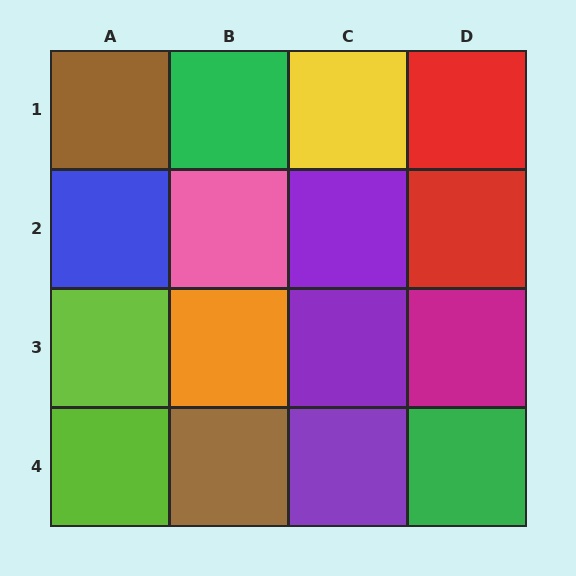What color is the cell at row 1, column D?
Red.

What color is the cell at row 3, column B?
Orange.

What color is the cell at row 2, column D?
Red.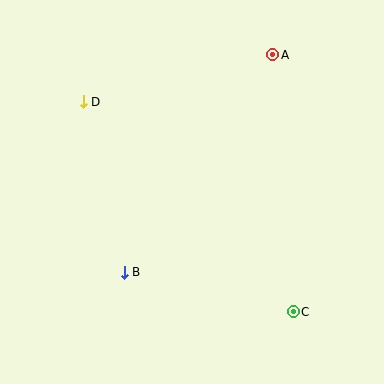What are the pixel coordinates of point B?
Point B is at (124, 272).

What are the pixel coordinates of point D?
Point D is at (83, 102).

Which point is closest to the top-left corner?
Point D is closest to the top-left corner.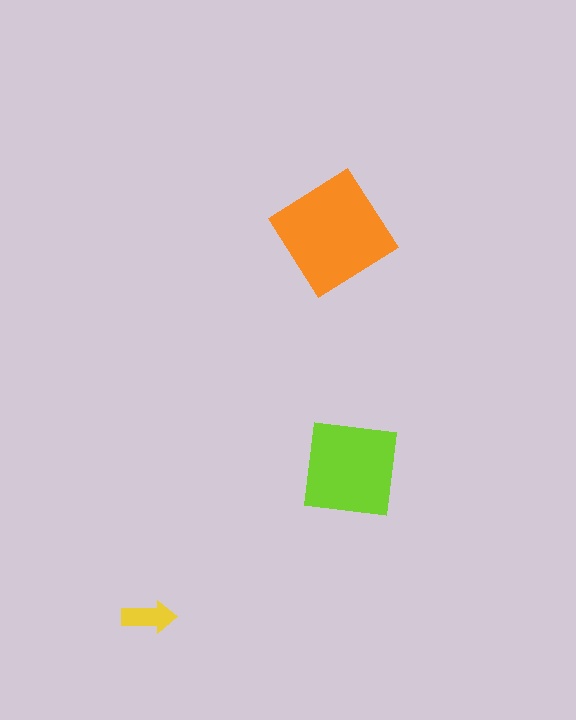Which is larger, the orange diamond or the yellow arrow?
The orange diamond.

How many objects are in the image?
There are 3 objects in the image.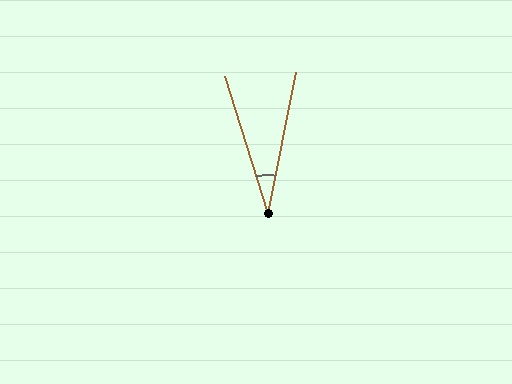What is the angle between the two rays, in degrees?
Approximately 29 degrees.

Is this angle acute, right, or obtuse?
It is acute.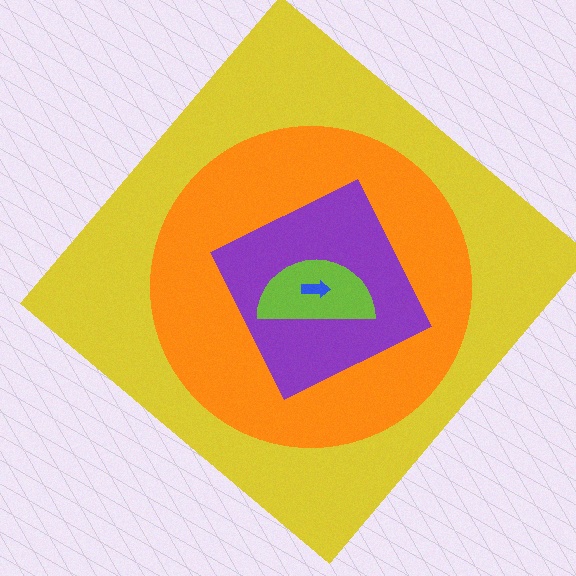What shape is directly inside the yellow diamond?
The orange circle.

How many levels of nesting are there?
5.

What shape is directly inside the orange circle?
The purple diamond.